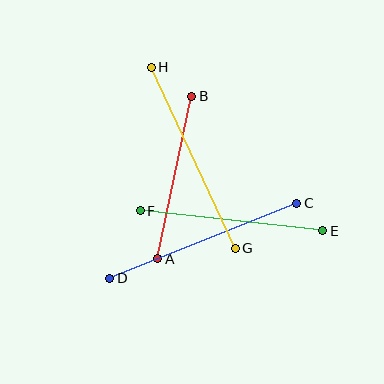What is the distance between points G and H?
The distance is approximately 200 pixels.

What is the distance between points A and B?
The distance is approximately 166 pixels.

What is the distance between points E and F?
The distance is approximately 183 pixels.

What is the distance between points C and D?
The distance is approximately 202 pixels.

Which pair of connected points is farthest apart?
Points C and D are farthest apart.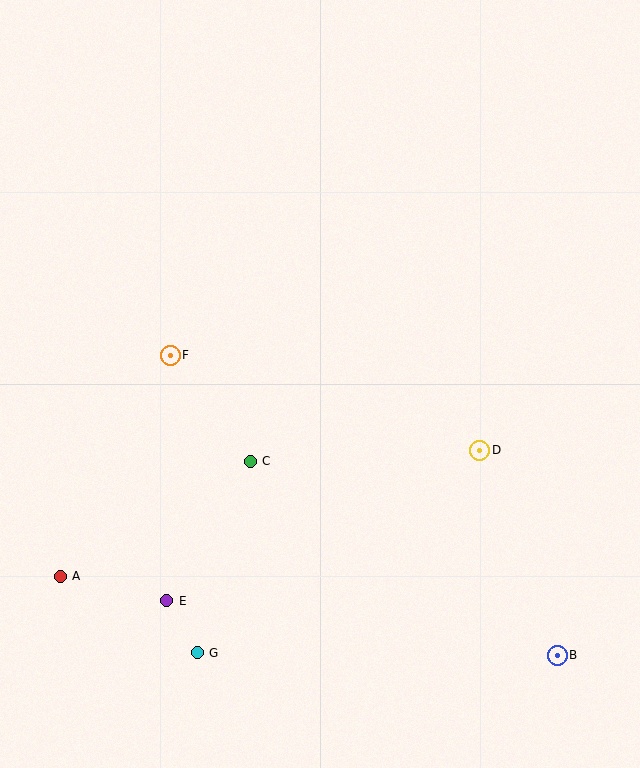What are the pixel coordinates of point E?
Point E is at (167, 601).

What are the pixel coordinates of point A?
Point A is at (60, 576).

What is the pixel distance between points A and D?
The distance between A and D is 438 pixels.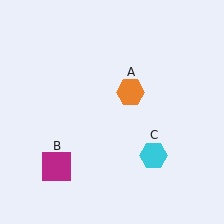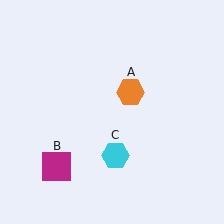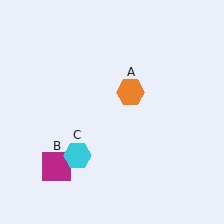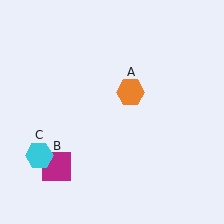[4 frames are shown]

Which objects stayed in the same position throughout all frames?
Orange hexagon (object A) and magenta square (object B) remained stationary.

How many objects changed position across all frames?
1 object changed position: cyan hexagon (object C).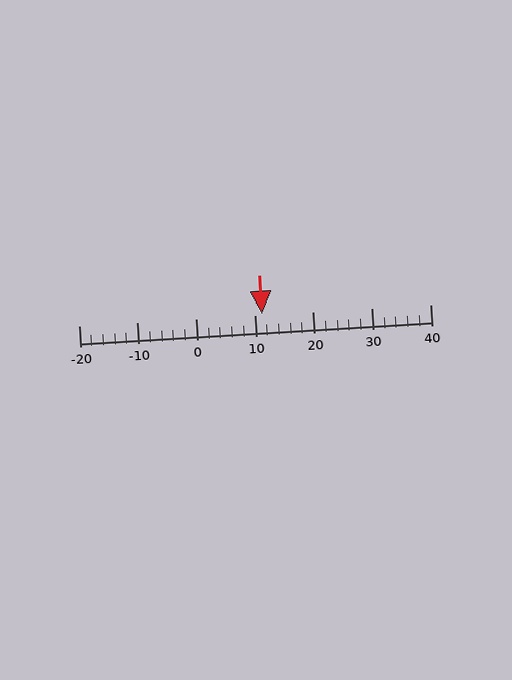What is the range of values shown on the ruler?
The ruler shows values from -20 to 40.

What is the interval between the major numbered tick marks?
The major tick marks are spaced 10 units apart.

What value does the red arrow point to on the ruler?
The red arrow points to approximately 11.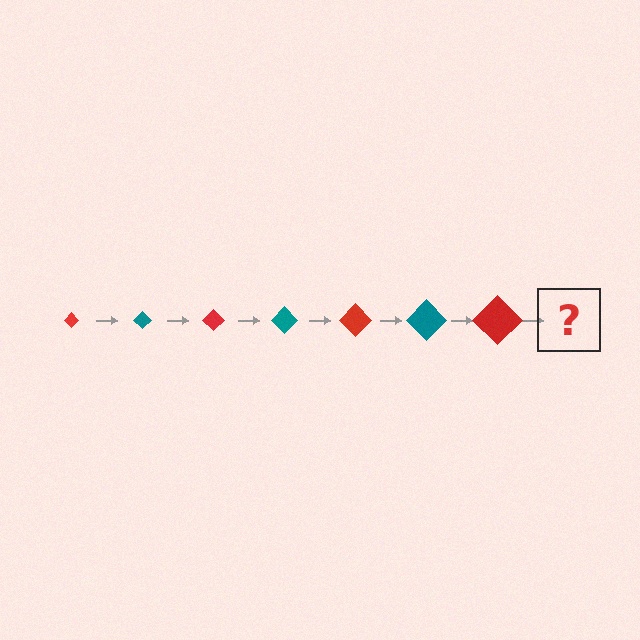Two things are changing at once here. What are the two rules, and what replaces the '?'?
The two rules are that the diamond grows larger each step and the color cycles through red and teal. The '?' should be a teal diamond, larger than the previous one.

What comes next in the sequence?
The next element should be a teal diamond, larger than the previous one.